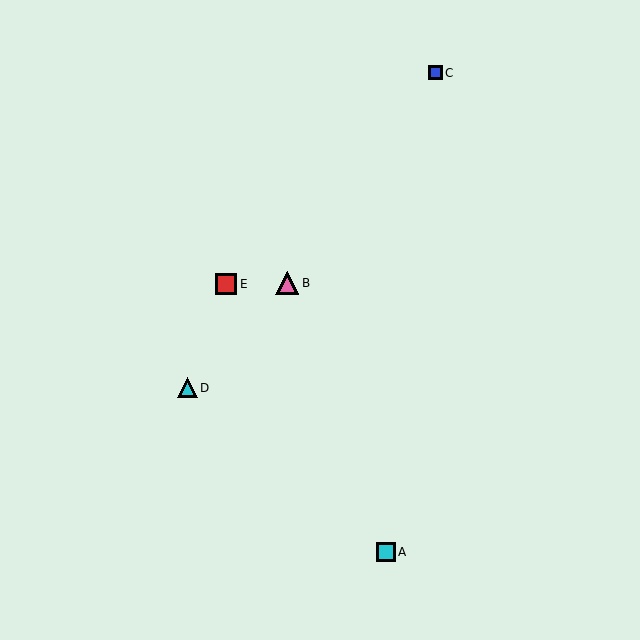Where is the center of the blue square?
The center of the blue square is at (436, 73).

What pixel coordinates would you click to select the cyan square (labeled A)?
Click at (386, 552) to select the cyan square A.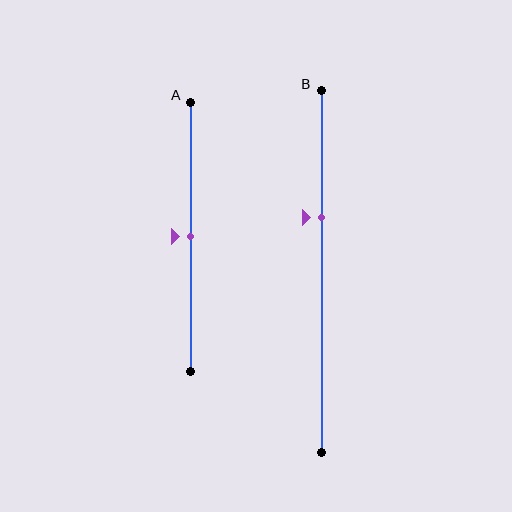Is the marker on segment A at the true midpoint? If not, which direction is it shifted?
Yes, the marker on segment A is at the true midpoint.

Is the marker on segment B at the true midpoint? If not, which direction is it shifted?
No, the marker on segment B is shifted upward by about 15% of the segment length.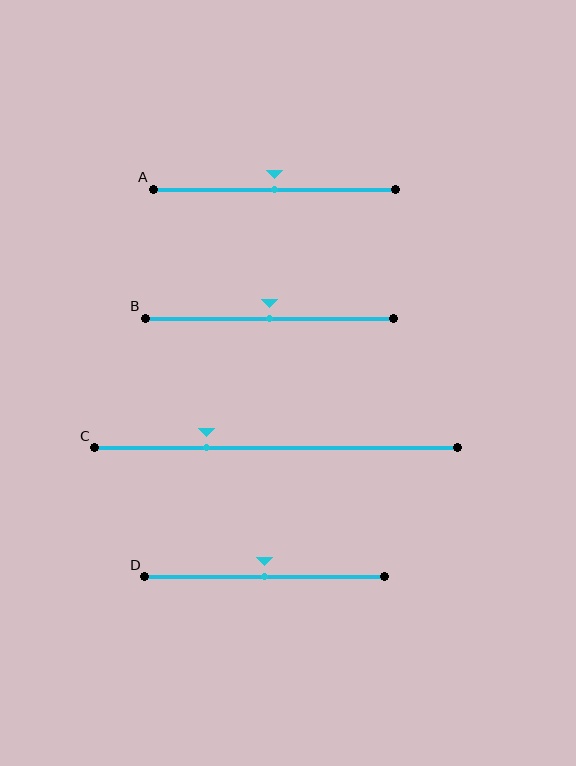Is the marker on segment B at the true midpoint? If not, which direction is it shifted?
Yes, the marker on segment B is at the true midpoint.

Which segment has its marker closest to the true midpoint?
Segment A has its marker closest to the true midpoint.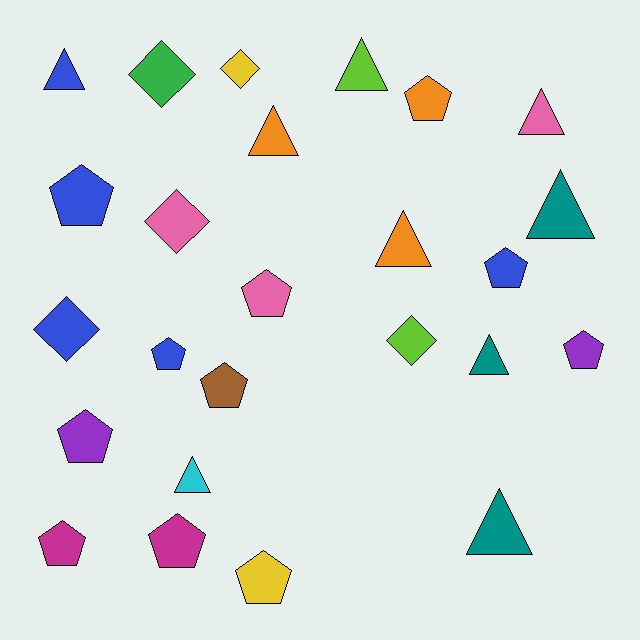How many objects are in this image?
There are 25 objects.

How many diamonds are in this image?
There are 5 diamonds.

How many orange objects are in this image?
There are 3 orange objects.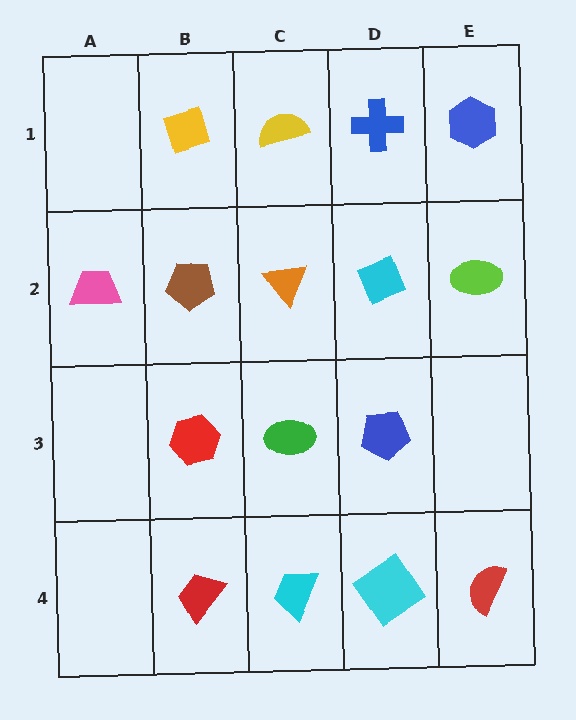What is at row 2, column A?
A pink trapezoid.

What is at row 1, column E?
A blue hexagon.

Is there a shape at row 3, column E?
No, that cell is empty.